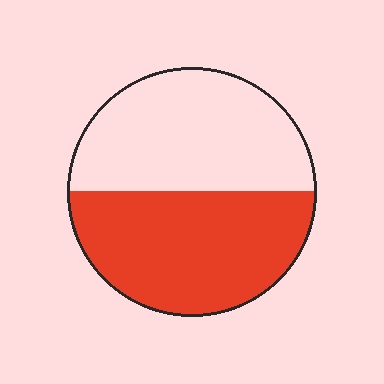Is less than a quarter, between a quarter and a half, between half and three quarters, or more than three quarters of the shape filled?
Between half and three quarters.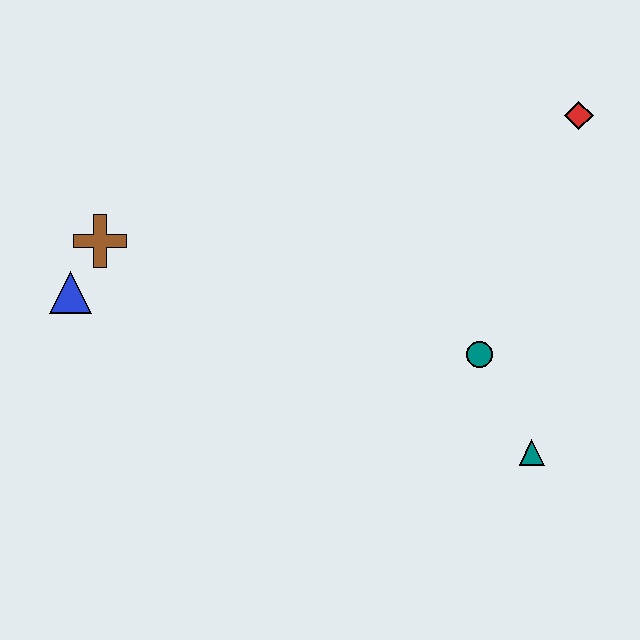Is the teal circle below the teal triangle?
No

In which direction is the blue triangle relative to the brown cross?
The blue triangle is below the brown cross.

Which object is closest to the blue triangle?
The brown cross is closest to the blue triangle.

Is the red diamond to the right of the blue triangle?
Yes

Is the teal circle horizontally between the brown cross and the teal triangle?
Yes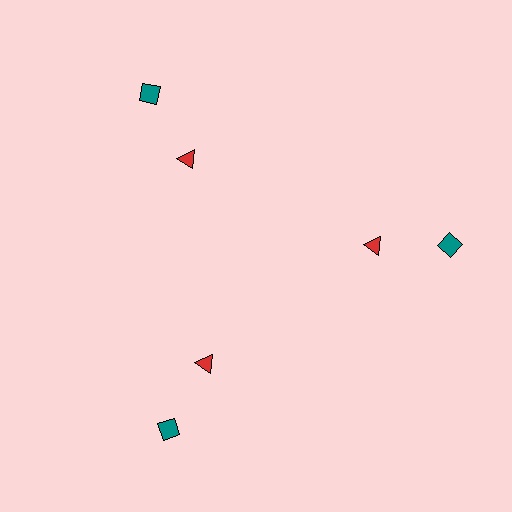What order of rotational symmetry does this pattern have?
This pattern has 3-fold rotational symmetry.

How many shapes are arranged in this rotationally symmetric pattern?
There are 6 shapes, arranged in 3 groups of 2.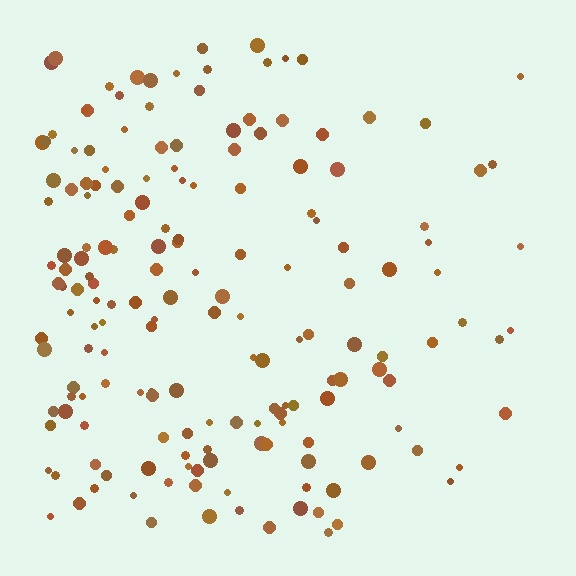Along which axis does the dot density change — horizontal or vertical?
Horizontal.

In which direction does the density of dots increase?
From right to left, with the left side densest.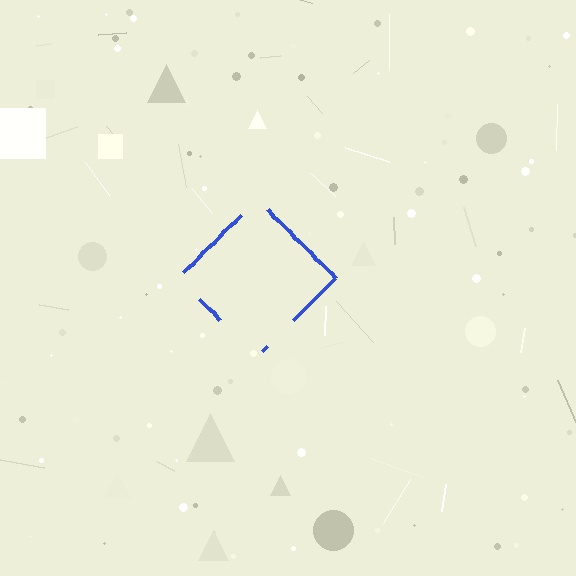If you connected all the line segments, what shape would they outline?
They would outline a diamond.